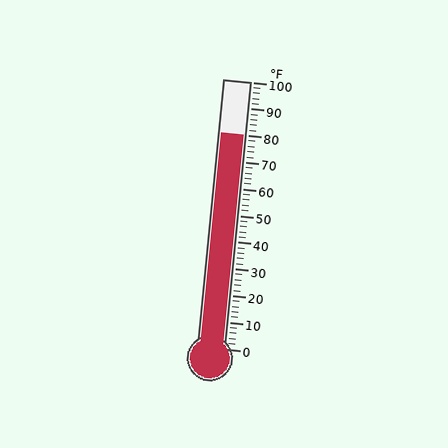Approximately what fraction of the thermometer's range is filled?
The thermometer is filled to approximately 80% of its range.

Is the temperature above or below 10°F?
The temperature is above 10°F.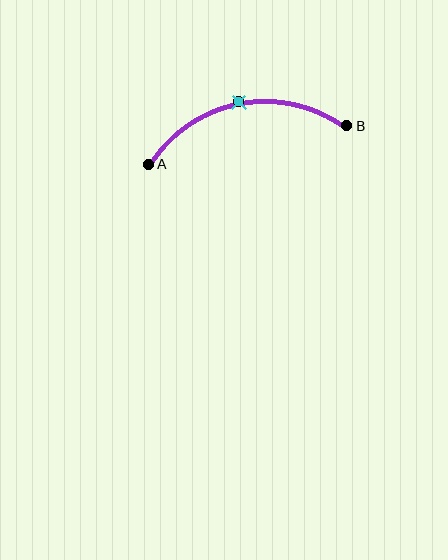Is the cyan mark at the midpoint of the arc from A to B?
Yes. The cyan mark lies on the arc at equal arc-length from both A and B — it is the arc midpoint.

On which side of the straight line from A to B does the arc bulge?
The arc bulges above the straight line connecting A and B.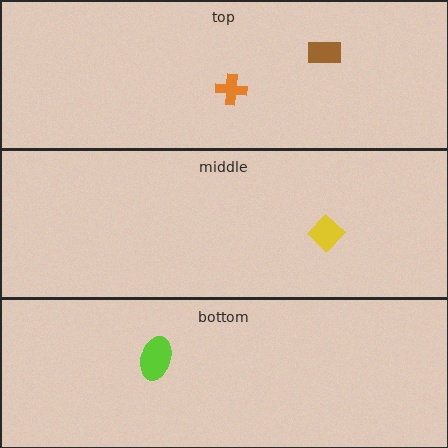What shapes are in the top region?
The brown rectangle, the orange cross.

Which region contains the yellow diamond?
The middle region.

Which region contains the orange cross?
The top region.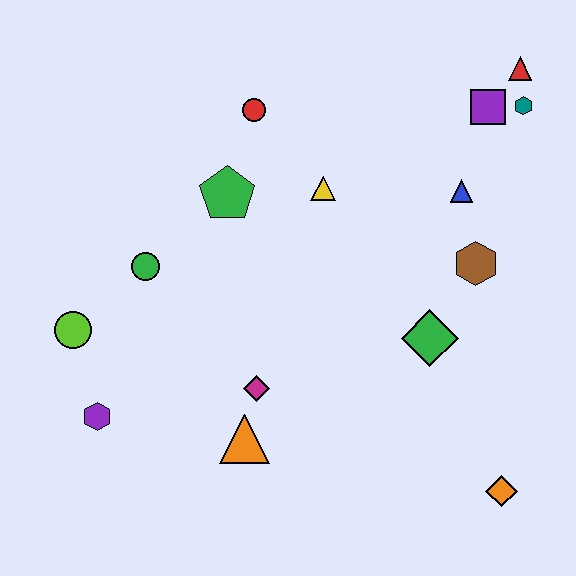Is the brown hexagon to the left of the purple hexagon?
No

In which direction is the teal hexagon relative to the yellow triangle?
The teal hexagon is to the right of the yellow triangle.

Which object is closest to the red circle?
The green pentagon is closest to the red circle.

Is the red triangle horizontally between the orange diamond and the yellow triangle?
No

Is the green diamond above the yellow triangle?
No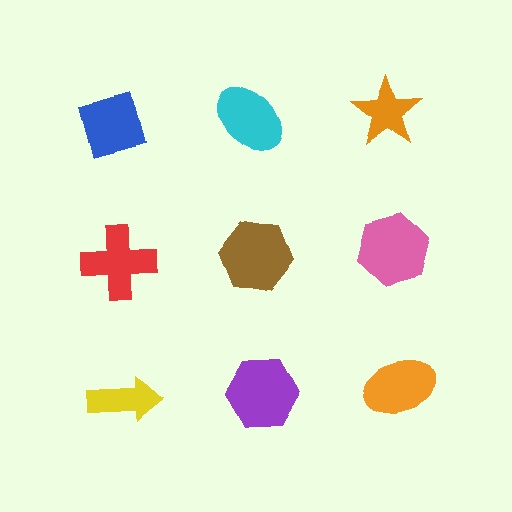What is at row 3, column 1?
A yellow arrow.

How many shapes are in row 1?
3 shapes.